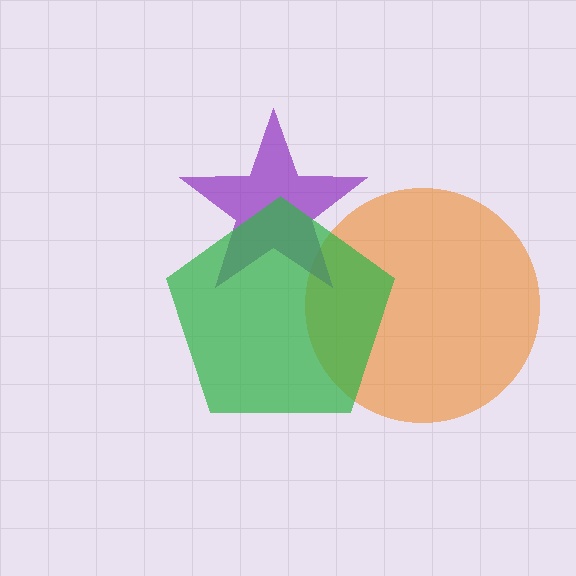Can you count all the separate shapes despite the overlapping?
Yes, there are 3 separate shapes.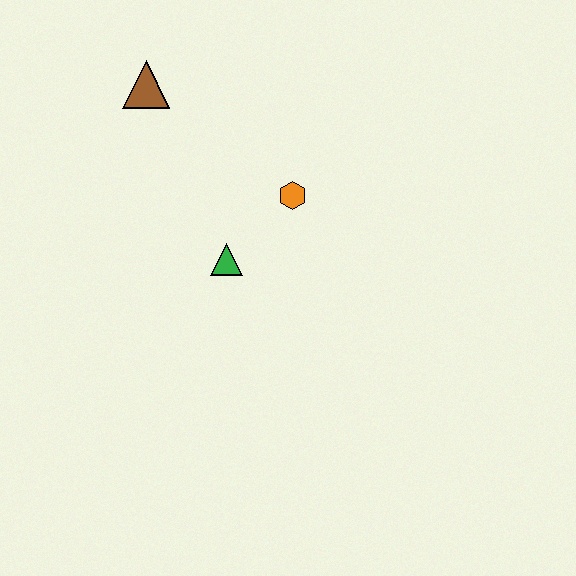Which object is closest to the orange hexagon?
The green triangle is closest to the orange hexagon.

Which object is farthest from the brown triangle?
The green triangle is farthest from the brown triangle.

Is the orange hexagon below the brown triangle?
Yes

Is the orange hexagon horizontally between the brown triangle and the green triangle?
No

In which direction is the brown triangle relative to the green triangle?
The brown triangle is above the green triangle.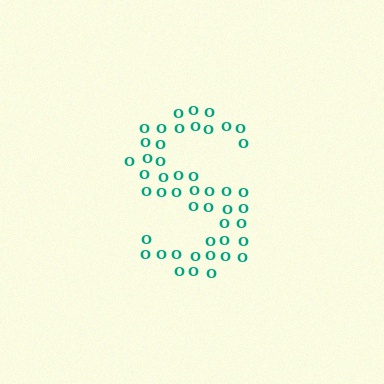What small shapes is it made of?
It is made of small letter O's.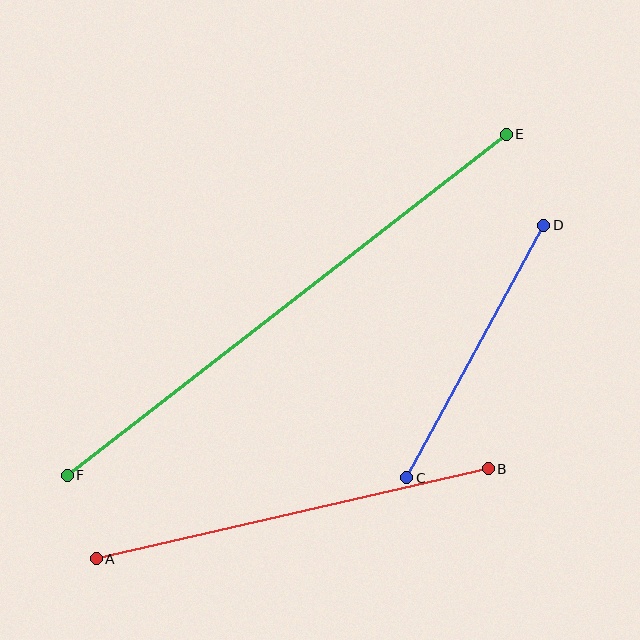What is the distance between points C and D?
The distance is approximately 287 pixels.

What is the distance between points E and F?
The distance is approximately 556 pixels.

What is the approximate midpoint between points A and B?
The midpoint is at approximately (292, 514) pixels.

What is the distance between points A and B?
The distance is approximately 402 pixels.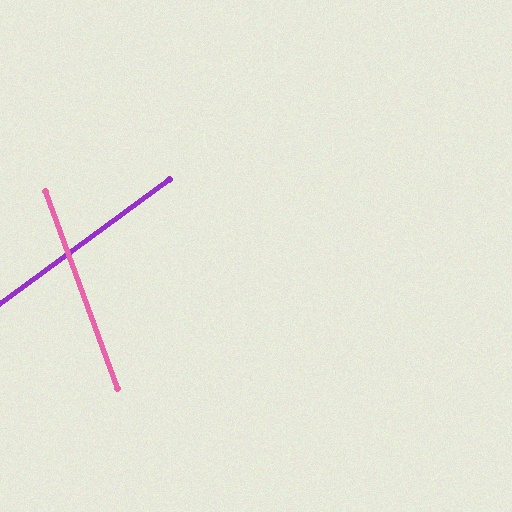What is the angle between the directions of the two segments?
Approximately 74 degrees.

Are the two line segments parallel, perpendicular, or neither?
Neither parallel nor perpendicular — they differ by about 74°.